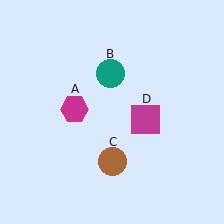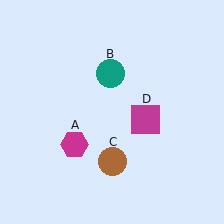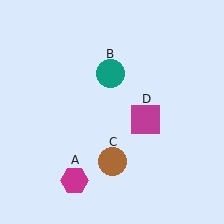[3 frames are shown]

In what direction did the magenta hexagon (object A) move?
The magenta hexagon (object A) moved down.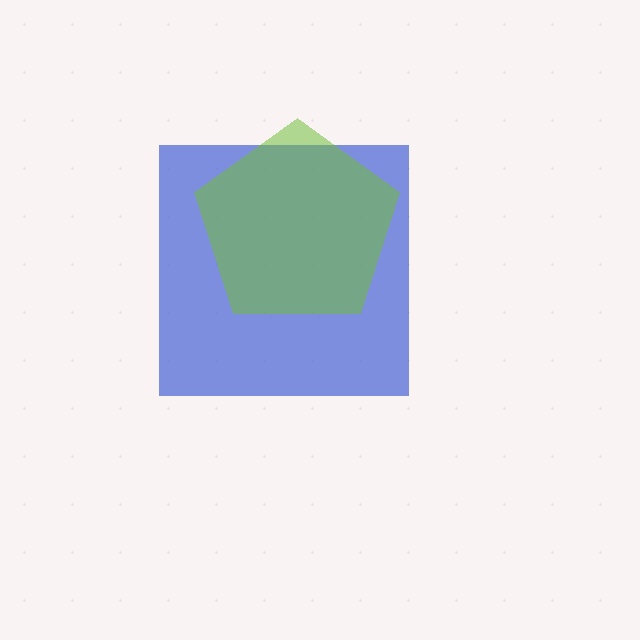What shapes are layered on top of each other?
The layered shapes are: a blue square, a lime pentagon.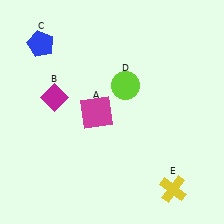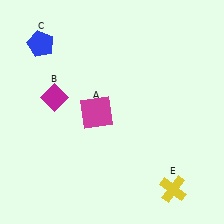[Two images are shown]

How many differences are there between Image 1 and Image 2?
There is 1 difference between the two images.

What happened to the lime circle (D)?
The lime circle (D) was removed in Image 2. It was in the top-right area of Image 1.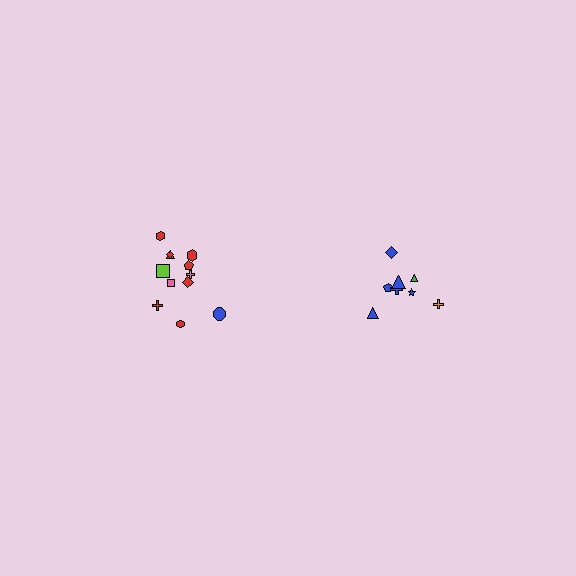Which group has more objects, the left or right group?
The left group.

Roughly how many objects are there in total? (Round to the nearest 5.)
Roughly 20 objects in total.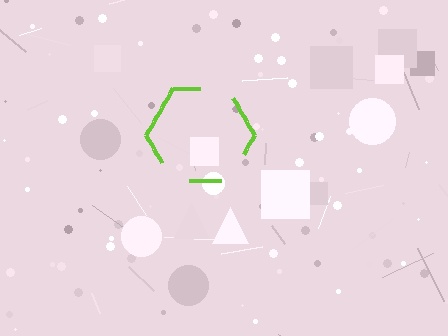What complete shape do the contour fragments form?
The contour fragments form a hexagon.